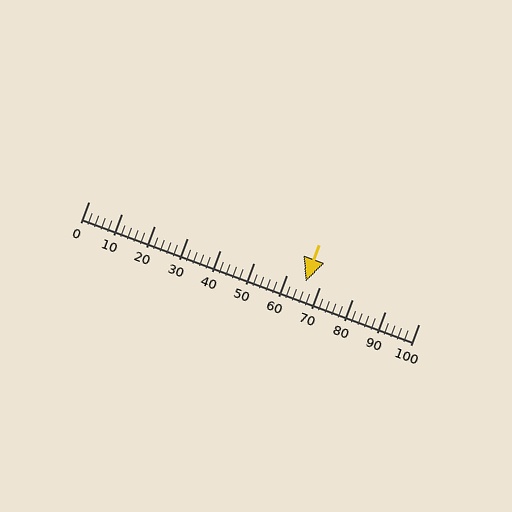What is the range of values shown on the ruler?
The ruler shows values from 0 to 100.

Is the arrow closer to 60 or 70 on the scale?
The arrow is closer to 70.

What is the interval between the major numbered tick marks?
The major tick marks are spaced 10 units apart.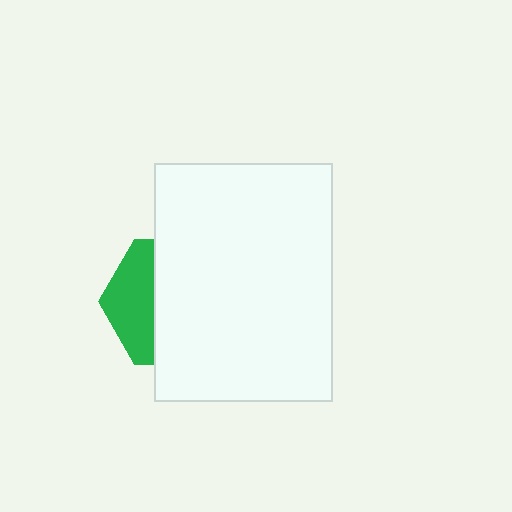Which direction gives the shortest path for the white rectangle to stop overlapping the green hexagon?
Moving right gives the shortest separation.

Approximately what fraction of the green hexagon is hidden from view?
Roughly 65% of the green hexagon is hidden behind the white rectangle.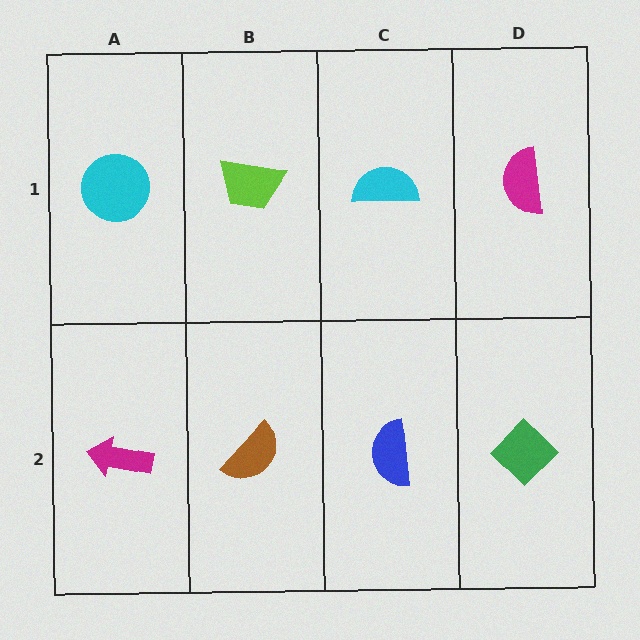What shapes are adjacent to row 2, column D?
A magenta semicircle (row 1, column D), a blue semicircle (row 2, column C).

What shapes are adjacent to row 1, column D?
A green diamond (row 2, column D), a cyan semicircle (row 1, column C).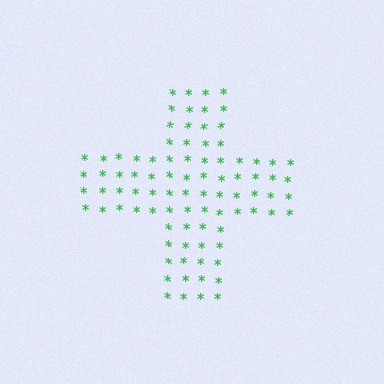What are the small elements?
The small elements are asterisks.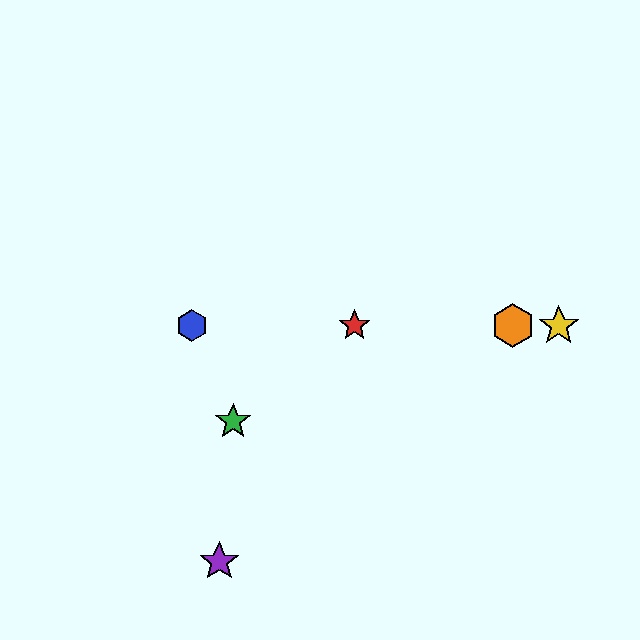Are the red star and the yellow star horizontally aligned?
Yes, both are at y≈326.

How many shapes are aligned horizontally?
4 shapes (the red star, the blue hexagon, the yellow star, the orange hexagon) are aligned horizontally.